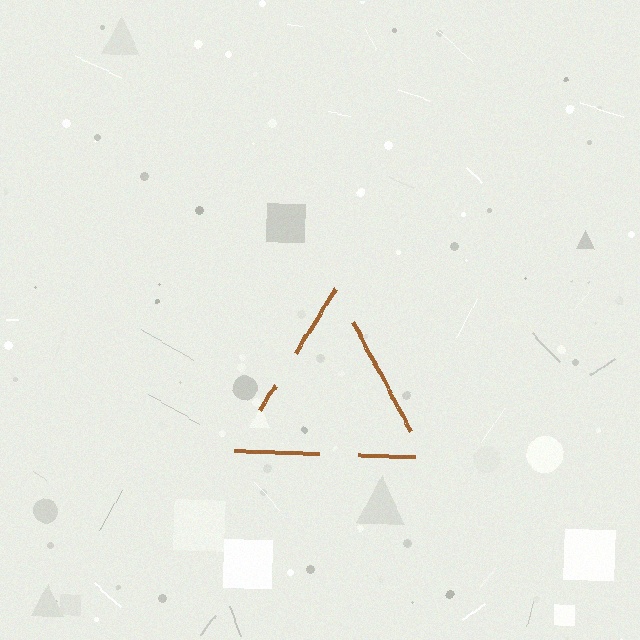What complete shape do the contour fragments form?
The contour fragments form a triangle.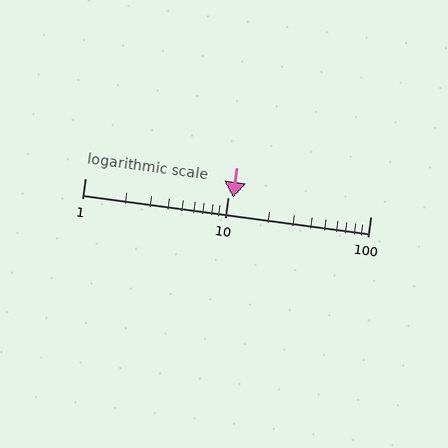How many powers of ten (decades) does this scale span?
The scale spans 2 decades, from 1 to 100.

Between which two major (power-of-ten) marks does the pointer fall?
The pointer is between 10 and 100.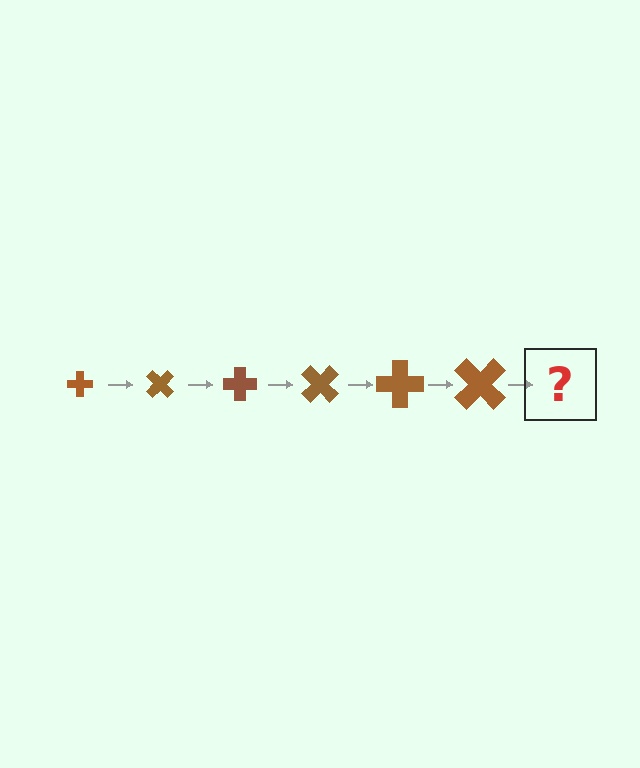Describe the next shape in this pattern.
It should be a cross, larger than the previous one and rotated 270 degrees from the start.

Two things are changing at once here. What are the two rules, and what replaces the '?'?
The two rules are that the cross grows larger each step and it rotates 45 degrees each step. The '?' should be a cross, larger than the previous one and rotated 270 degrees from the start.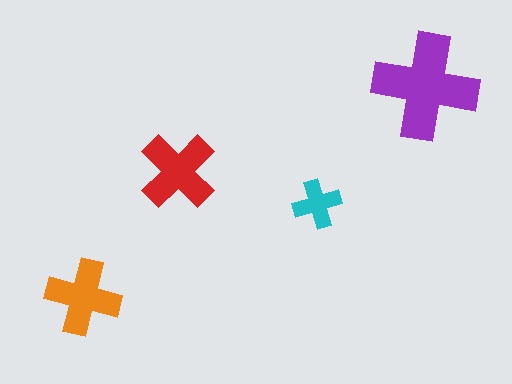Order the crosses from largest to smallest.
the purple one, the red one, the orange one, the cyan one.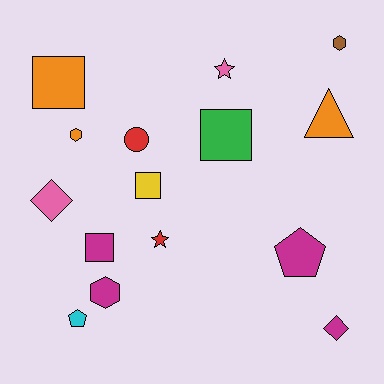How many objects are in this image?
There are 15 objects.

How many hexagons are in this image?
There are 3 hexagons.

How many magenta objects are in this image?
There are 4 magenta objects.